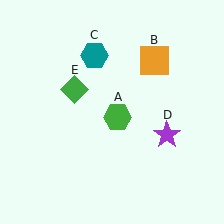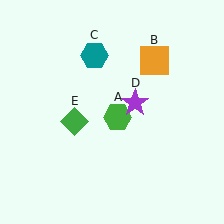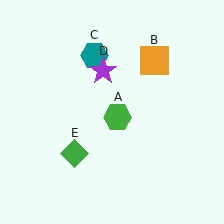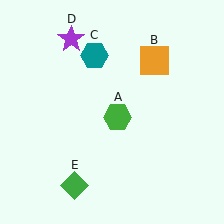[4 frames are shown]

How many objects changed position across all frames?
2 objects changed position: purple star (object D), green diamond (object E).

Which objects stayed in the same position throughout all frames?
Green hexagon (object A) and orange square (object B) and teal hexagon (object C) remained stationary.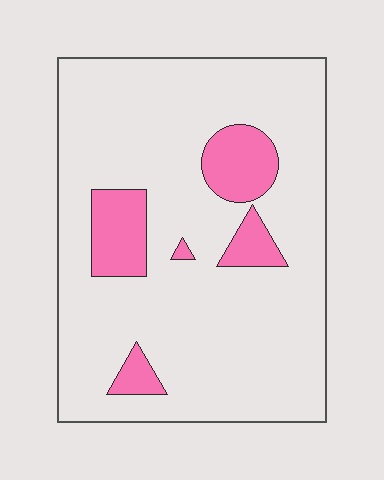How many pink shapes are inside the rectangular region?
5.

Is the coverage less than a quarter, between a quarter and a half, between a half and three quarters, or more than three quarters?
Less than a quarter.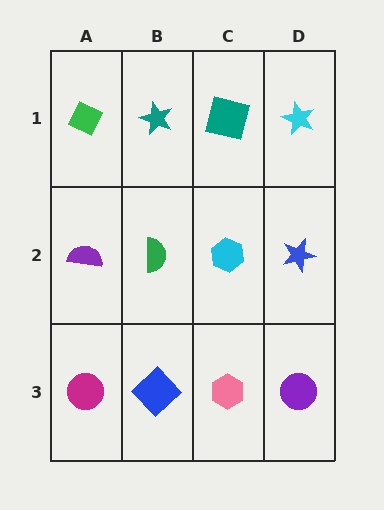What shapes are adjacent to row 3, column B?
A green semicircle (row 2, column B), a magenta circle (row 3, column A), a pink hexagon (row 3, column C).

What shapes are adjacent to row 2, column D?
A cyan star (row 1, column D), a purple circle (row 3, column D), a cyan hexagon (row 2, column C).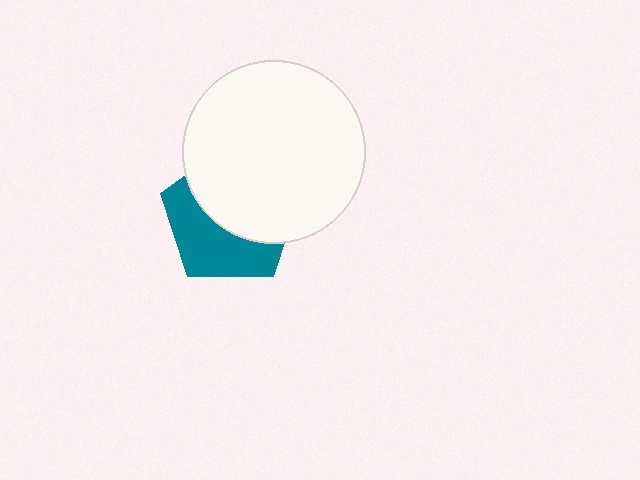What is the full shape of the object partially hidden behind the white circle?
The partially hidden object is a teal pentagon.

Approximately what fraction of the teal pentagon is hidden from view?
Roughly 55% of the teal pentagon is hidden behind the white circle.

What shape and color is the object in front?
The object in front is a white circle.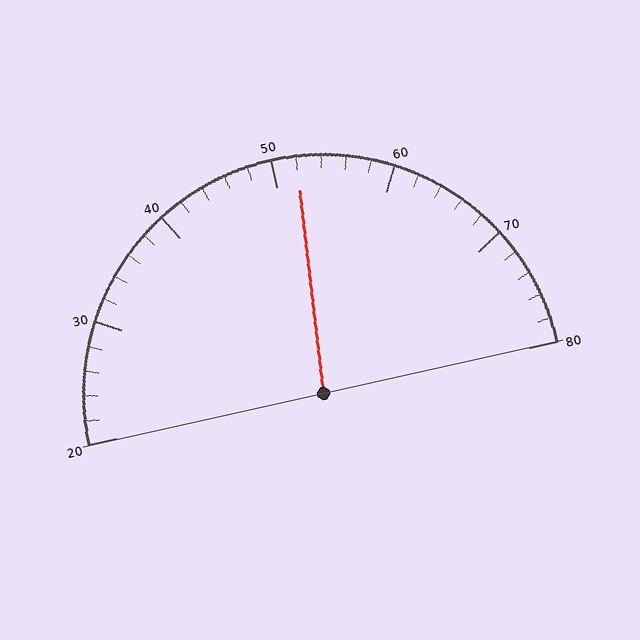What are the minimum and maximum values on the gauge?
The gauge ranges from 20 to 80.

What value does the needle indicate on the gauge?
The needle indicates approximately 52.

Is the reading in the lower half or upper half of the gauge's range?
The reading is in the upper half of the range (20 to 80).